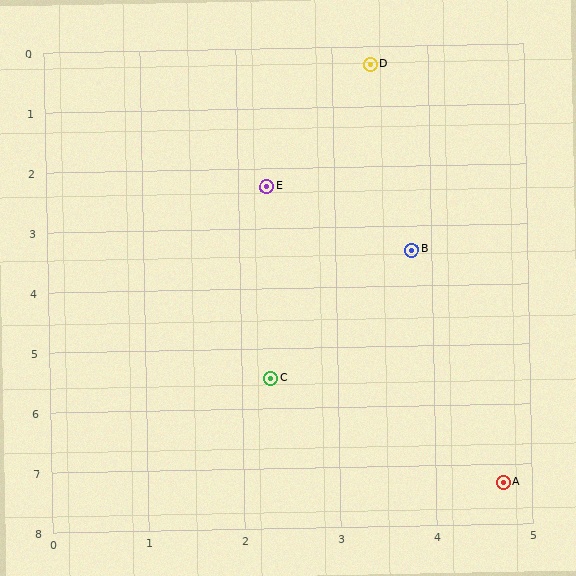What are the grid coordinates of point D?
Point D is at approximately (3.4, 0.3).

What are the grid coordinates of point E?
Point E is at approximately (2.3, 2.3).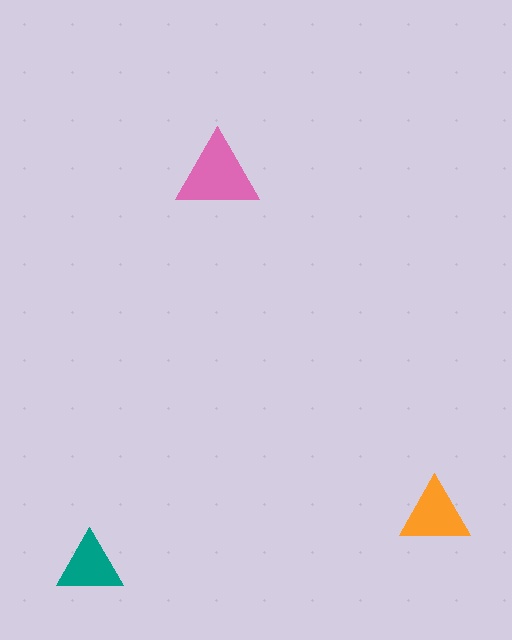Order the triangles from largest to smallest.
the pink one, the orange one, the teal one.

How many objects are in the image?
There are 3 objects in the image.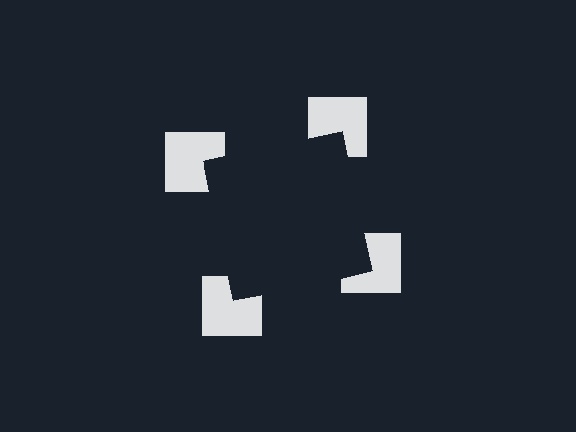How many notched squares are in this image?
There are 4 — one at each vertex of the illusory square.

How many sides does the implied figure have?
4 sides.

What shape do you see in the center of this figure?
An illusory square — its edges are inferred from the aligned wedge cuts in the notched squares, not physically drawn.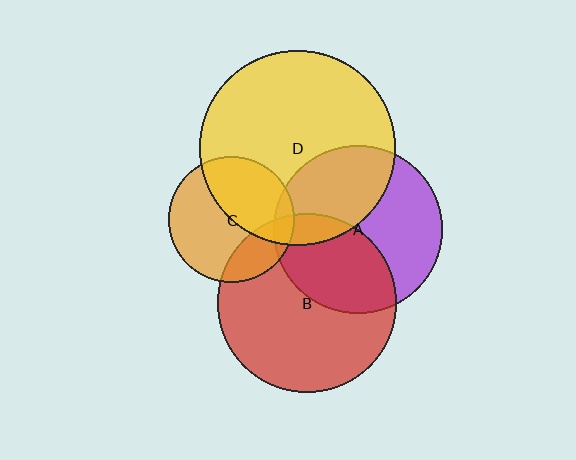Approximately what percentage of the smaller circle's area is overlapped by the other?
Approximately 40%.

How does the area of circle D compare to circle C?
Approximately 2.4 times.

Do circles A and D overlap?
Yes.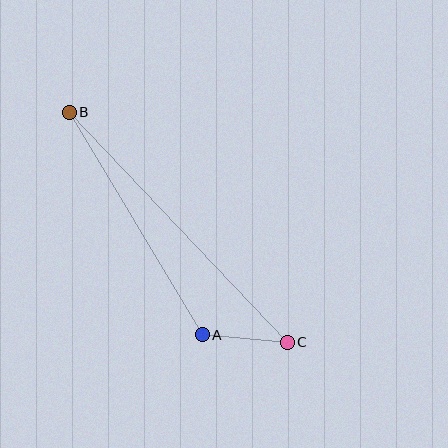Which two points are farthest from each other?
Points B and C are farthest from each other.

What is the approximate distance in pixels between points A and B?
The distance between A and B is approximately 259 pixels.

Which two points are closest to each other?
Points A and C are closest to each other.